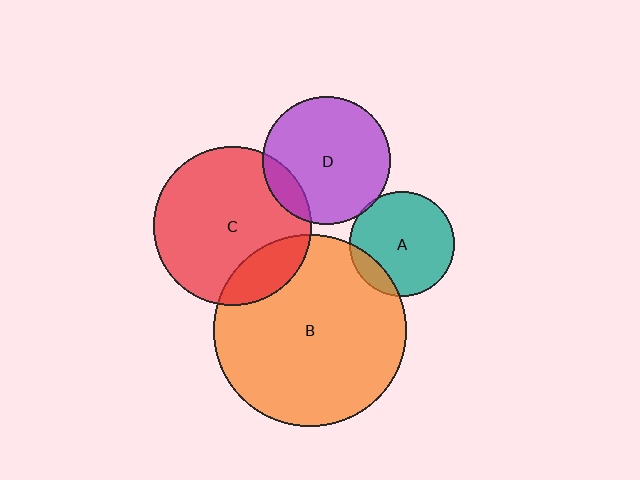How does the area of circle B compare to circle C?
Approximately 1.5 times.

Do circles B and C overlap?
Yes.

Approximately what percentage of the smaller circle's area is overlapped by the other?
Approximately 20%.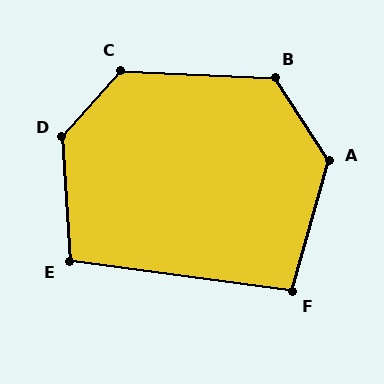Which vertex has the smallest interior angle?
F, at approximately 98 degrees.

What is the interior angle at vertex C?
Approximately 128 degrees (obtuse).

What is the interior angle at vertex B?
Approximately 126 degrees (obtuse).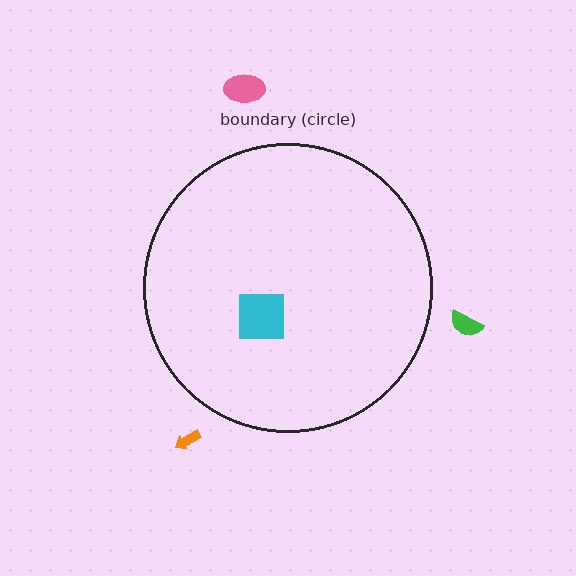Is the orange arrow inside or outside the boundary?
Outside.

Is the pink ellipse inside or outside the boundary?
Outside.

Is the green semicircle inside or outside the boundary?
Outside.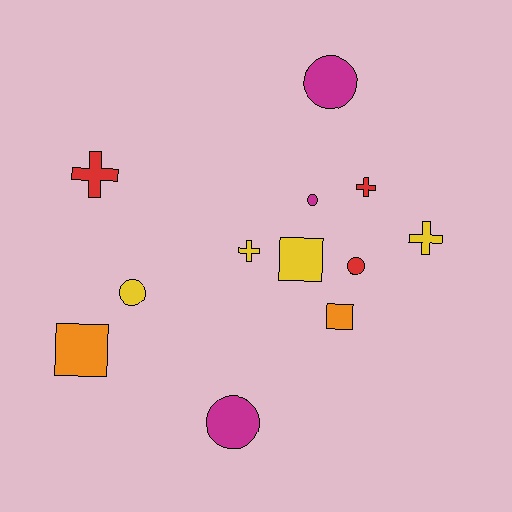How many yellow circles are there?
There is 1 yellow circle.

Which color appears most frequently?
Yellow, with 4 objects.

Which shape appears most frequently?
Circle, with 5 objects.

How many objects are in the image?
There are 12 objects.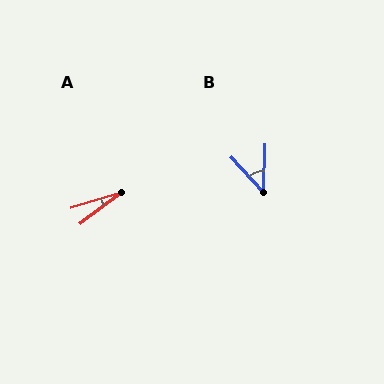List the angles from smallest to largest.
A (21°), B (45°).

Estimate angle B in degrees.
Approximately 45 degrees.